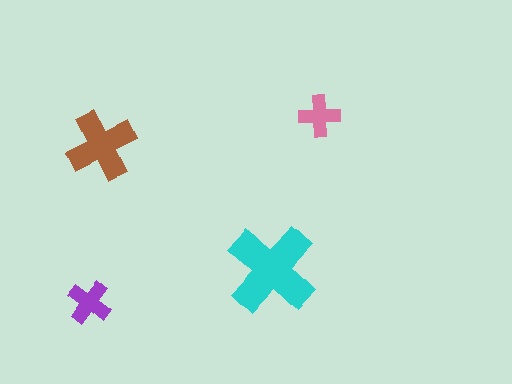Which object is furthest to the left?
The purple cross is leftmost.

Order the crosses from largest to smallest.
the cyan one, the brown one, the purple one, the pink one.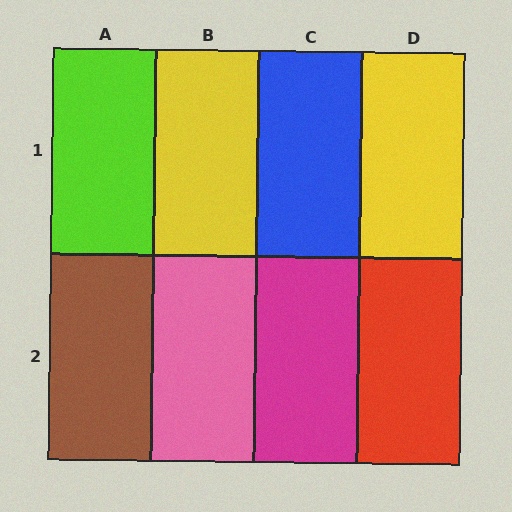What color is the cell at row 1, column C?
Blue.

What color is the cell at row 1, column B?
Yellow.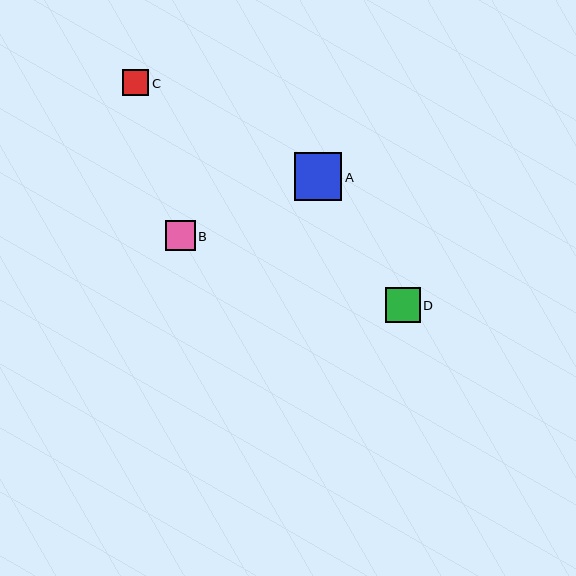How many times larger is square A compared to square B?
Square A is approximately 1.6 times the size of square B.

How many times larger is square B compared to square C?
Square B is approximately 1.1 times the size of square C.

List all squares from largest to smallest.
From largest to smallest: A, D, B, C.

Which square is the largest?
Square A is the largest with a size of approximately 47 pixels.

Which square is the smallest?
Square C is the smallest with a size of approximately 26 pixels.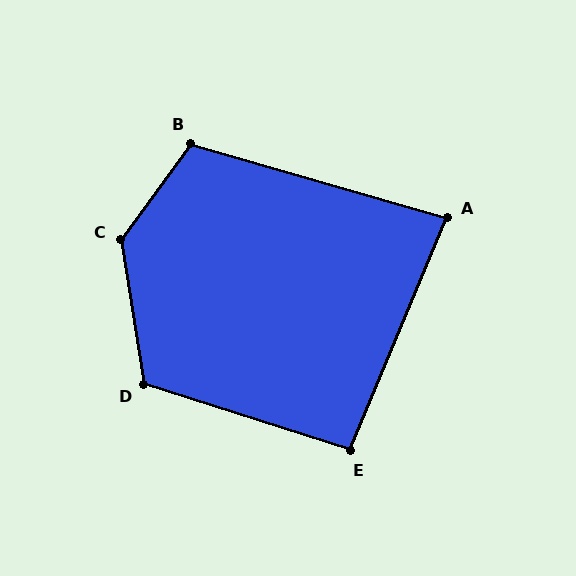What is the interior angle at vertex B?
Approximately 110 degrees (obtuse).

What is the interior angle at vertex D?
Approximately 116 degrees (obtuse).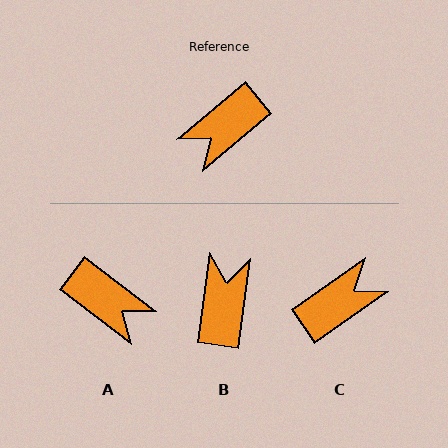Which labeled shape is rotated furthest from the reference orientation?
C, about 175 degrees away.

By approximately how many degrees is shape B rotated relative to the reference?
Approximately 137 degrees clockwise.